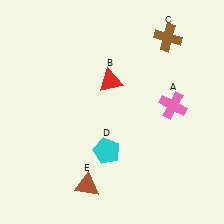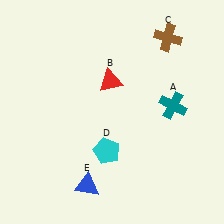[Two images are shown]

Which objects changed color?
A changed from pink to teal. E changed from brown to blue.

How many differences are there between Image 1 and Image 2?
There are 2 differences between the two images.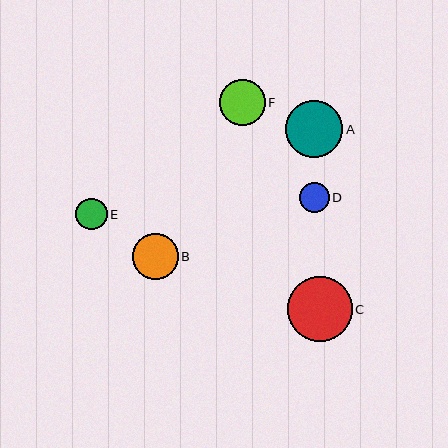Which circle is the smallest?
Circle D is the smallest with a size of approximately 29 pixels.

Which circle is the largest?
Circle C is the largest with a size of approximately 65 pixels.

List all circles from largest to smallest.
From largest to smallest: C, A, F, B, E, D.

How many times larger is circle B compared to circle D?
Circle B is approximately 1.5 times the size of circle D.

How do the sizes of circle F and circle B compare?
Circle F and circle B are approximately the same size.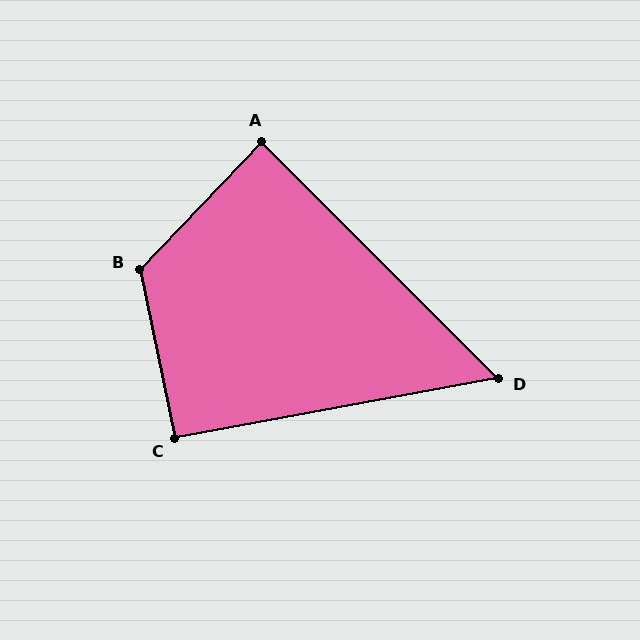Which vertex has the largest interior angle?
B, at approximately 125 degrees.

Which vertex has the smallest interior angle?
D, at approximately 55 degrees.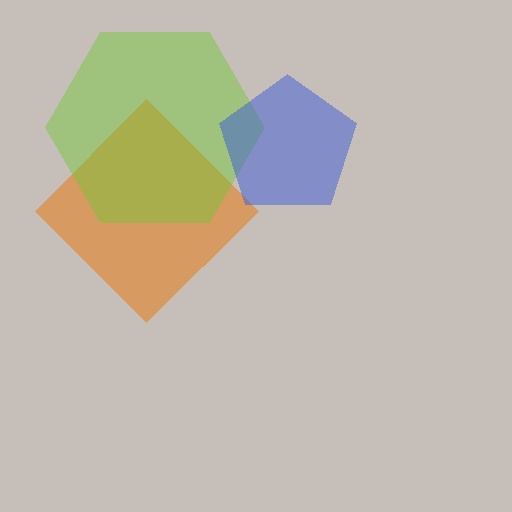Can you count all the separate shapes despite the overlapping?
Yes, there are 3 separate shapes.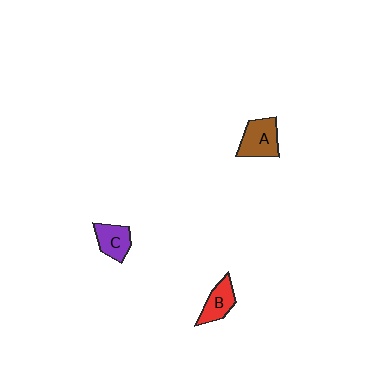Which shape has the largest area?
Shape A (brown).